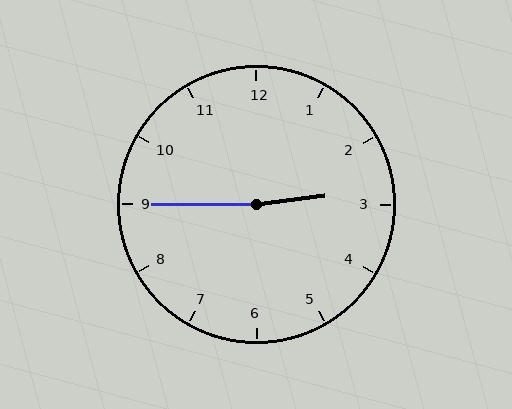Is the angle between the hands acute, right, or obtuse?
It is obtuse.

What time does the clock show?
2:45.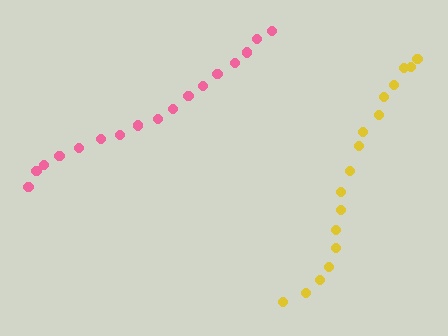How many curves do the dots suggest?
There are 2 distinct paths.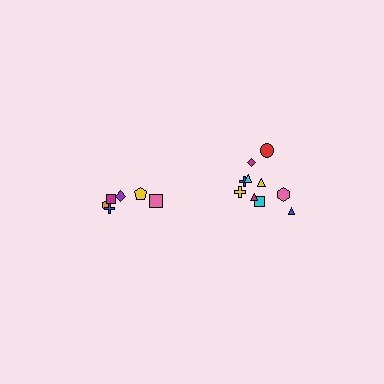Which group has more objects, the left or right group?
The right group.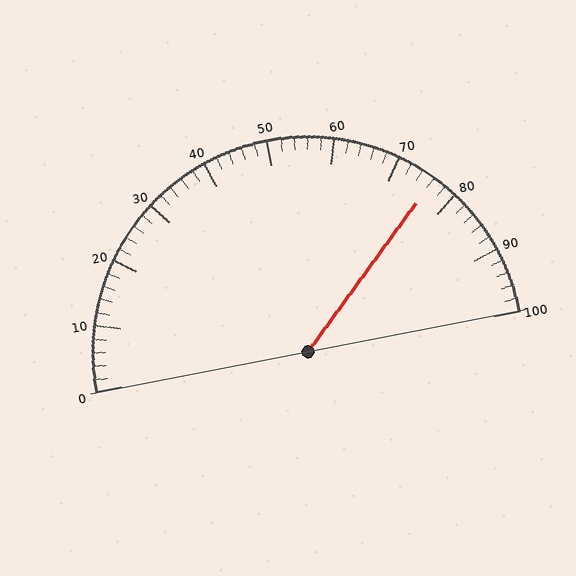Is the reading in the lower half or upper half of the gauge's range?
The reading is in the upper half of the range (0 to 100).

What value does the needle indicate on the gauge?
The needle indicates approximately 76.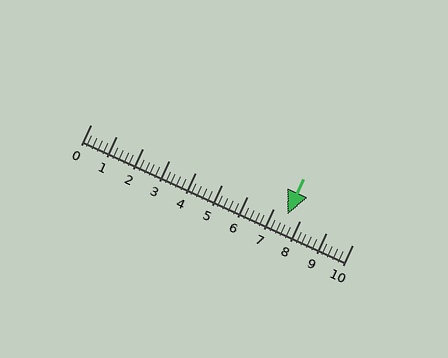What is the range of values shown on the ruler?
The ruler shows values from 0 to 10.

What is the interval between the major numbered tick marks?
The major tick marks are spaced 1 units apart.